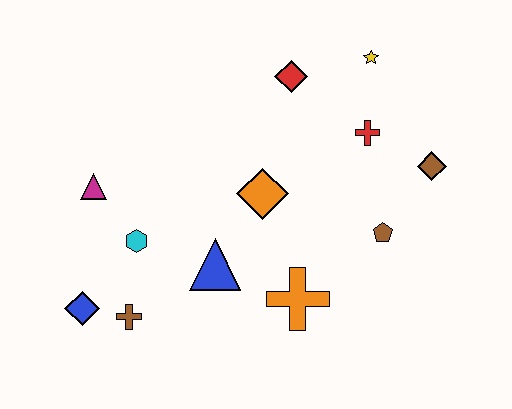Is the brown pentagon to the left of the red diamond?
No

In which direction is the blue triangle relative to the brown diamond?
The blue triangle is to the left of the brown diamond.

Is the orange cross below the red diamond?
Yes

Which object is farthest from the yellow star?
The blue diamond is farthest from the yellow star.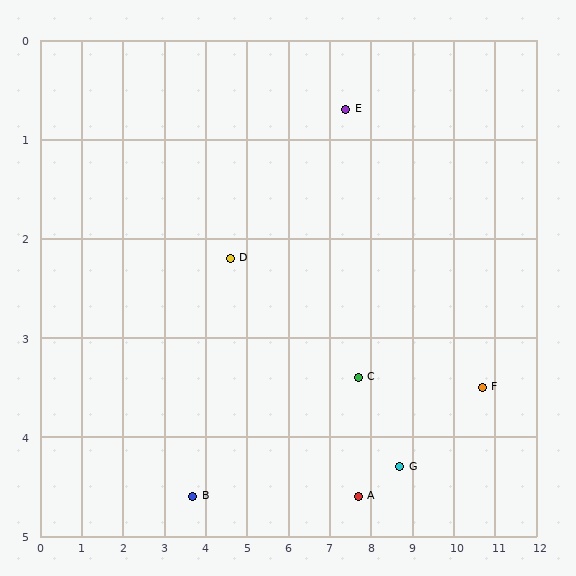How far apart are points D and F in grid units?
Points D and F are about 6.2 grid units apart.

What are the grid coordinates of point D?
Point D is at approximately (4.6, 2.2).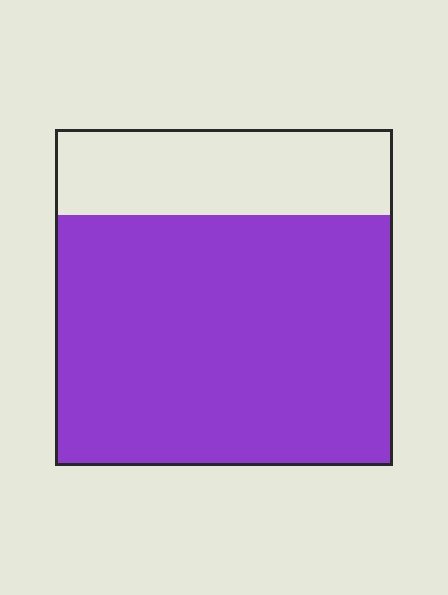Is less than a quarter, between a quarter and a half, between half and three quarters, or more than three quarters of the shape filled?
Between half and three quarters.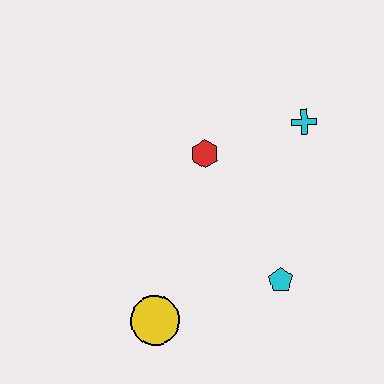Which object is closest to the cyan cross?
The red hexagon is closest to the cyan cross.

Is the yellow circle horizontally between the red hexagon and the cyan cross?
No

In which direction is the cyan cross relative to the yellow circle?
The cyan cross is above the yellow circle.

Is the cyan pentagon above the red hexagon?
No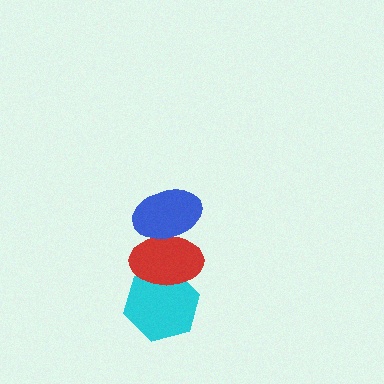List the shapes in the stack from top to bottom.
From top to bottom: the blue ellipse, the red ellipse, the cyan hexagon.